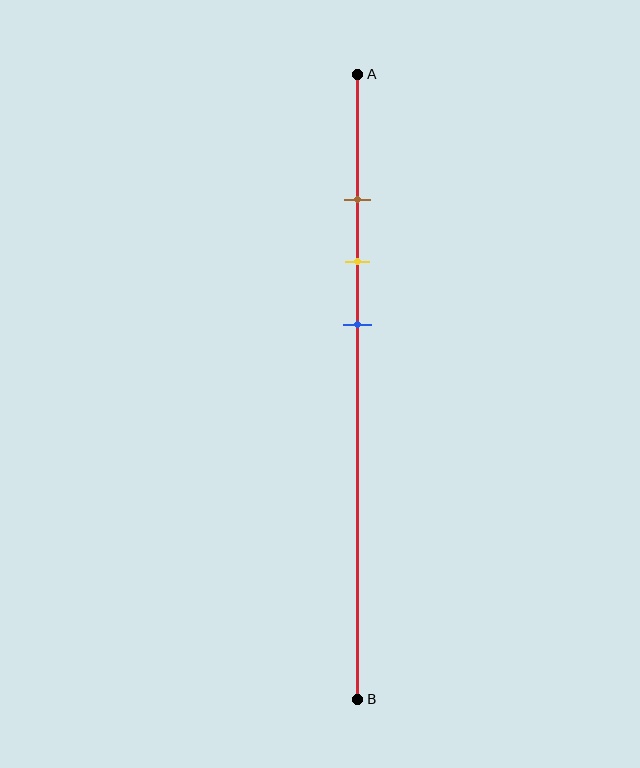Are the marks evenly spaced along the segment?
Yes, the marks are approximately evenly spaced.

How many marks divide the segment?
There are 3 marks dividing the segment.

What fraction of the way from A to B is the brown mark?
The brown mark is approximately 20% (0.2) of the way from A to B.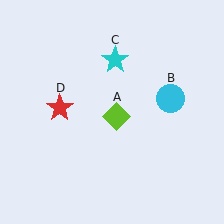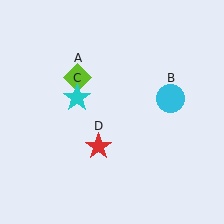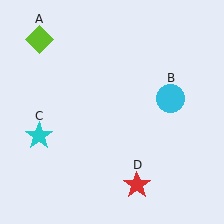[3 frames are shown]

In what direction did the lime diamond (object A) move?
The lime diamond (object A) moved up and to the left.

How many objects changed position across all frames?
3 objects changed position: lime diamond (object A), cyan star (object C), red star (object D).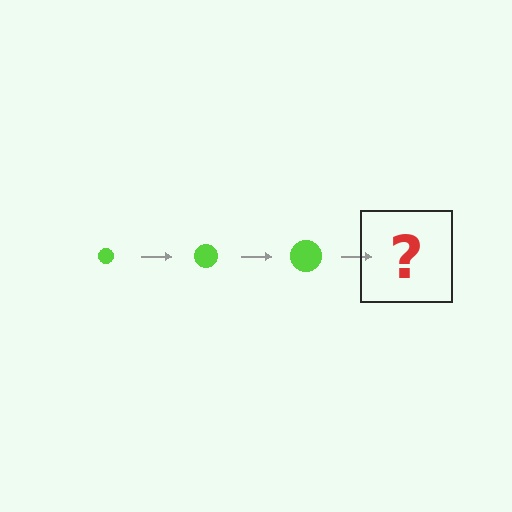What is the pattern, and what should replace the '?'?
The pattern is that the circle gets progressively larger each step. The '?' should be a lime circle, larger than the previous one.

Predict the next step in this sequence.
The next step is a lime circle, larger than the previous one.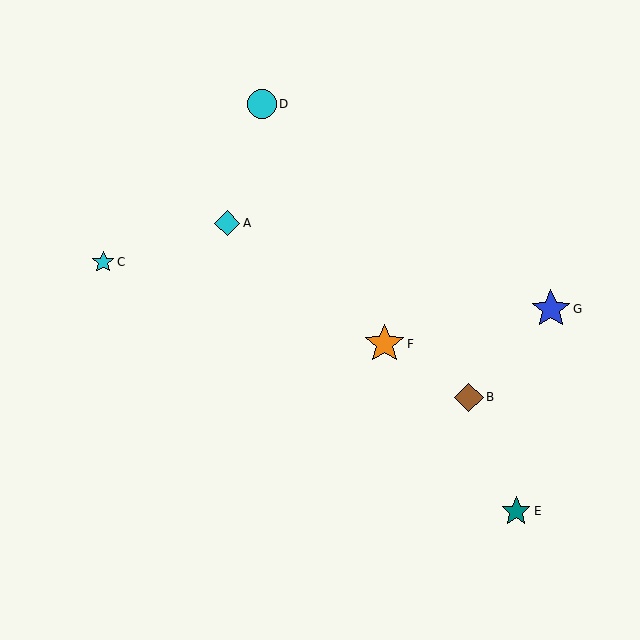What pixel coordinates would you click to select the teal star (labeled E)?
Click at (516, 511) to select the teal star E.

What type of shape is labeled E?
Shape E is a teal star.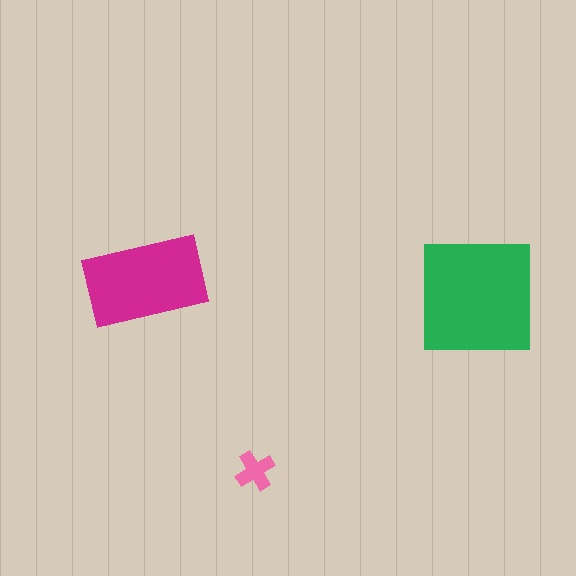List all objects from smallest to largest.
The pink cross, the magenta rectangle, the green square.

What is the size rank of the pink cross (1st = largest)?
3rd.